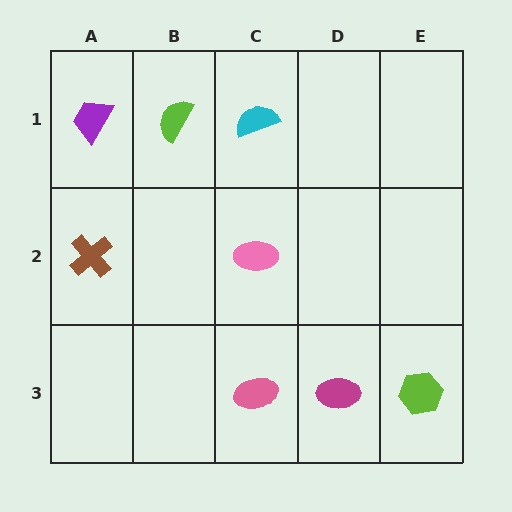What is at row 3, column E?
A lime hexagon.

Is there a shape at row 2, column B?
No, that cell is empty.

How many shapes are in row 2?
2 shapes.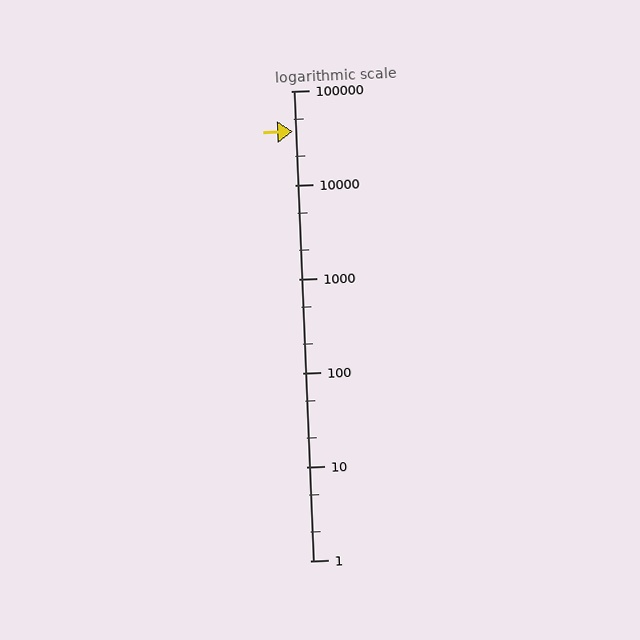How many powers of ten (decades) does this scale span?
The scale spans 5 decades, from 1 to 100000.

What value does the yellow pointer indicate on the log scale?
The pointer indicates approximately 37000.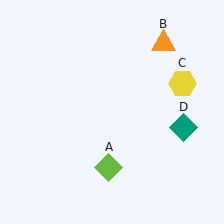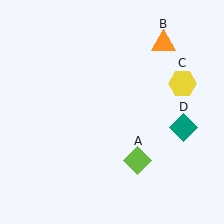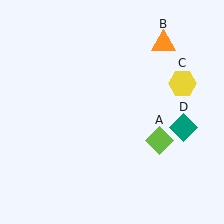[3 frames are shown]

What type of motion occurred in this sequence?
The lime diamond (object A) rotated counterclockwise around the center of the scene.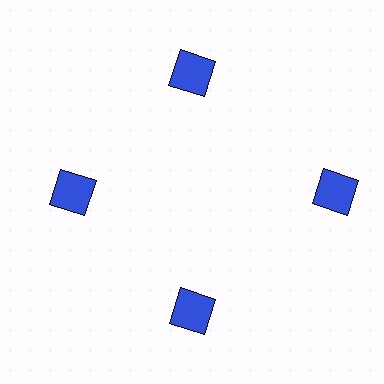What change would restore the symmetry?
The symmetry would be restored by moving it inward, back onto the ring so that all 4 squares sit at equal angles and equal distance from the center.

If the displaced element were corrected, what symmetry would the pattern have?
It would have 4-fold rotational symmetry — the pattern would map onto itself every 90 degrees.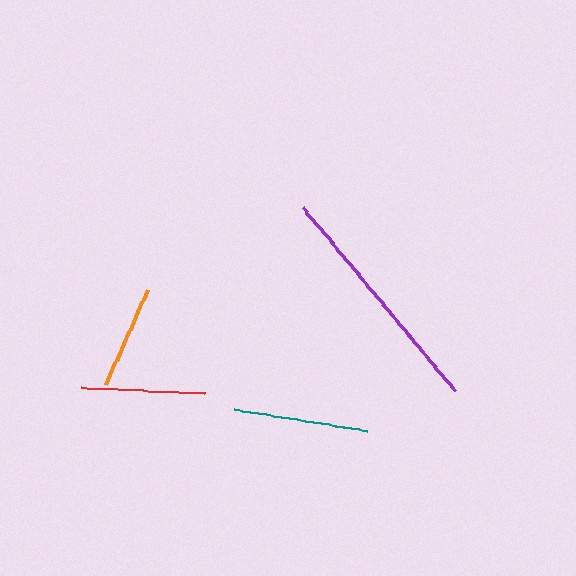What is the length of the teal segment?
The teal segment is approximately 135 pixels long.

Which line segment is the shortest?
The orange line is the shortest at approximately 103 pixels.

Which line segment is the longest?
The purple line is the longest at approximately 237 pixels.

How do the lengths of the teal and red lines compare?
The teal and red lines are approximately the same length.